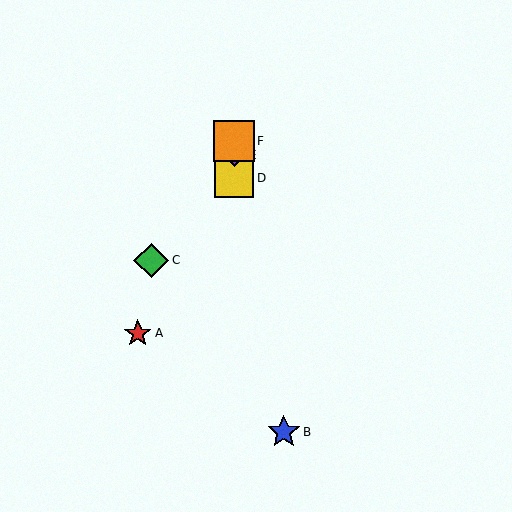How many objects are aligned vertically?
3 objects (D, E, F) are aligned vertically.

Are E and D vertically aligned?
Yes, both are at x≈234.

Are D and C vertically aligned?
No, D is at x≈234 and C is at x≈151.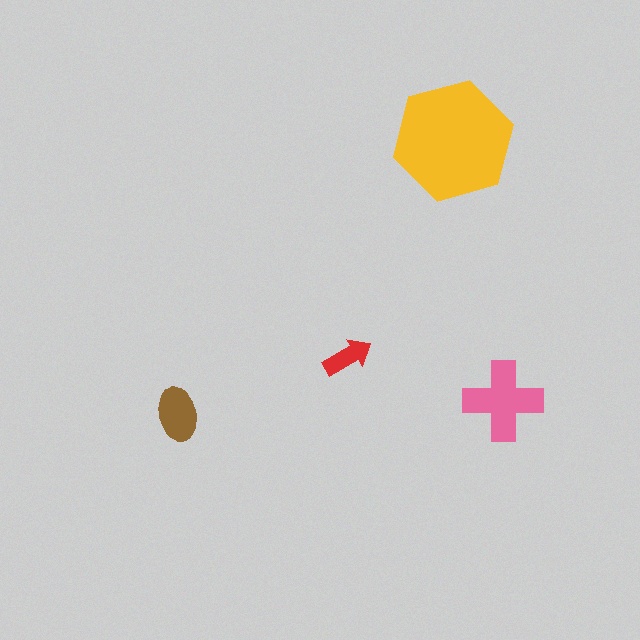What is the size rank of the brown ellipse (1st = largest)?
3rd.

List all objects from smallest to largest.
The red arrow, the brown ellipse, the pink cross, the yellow hexagon.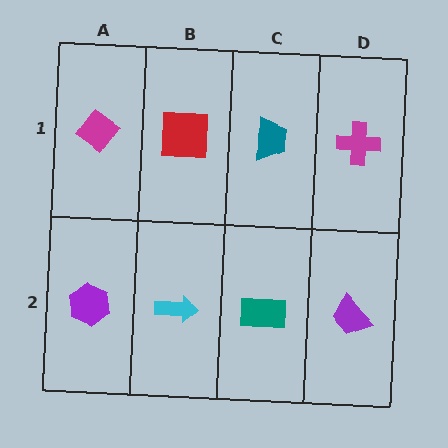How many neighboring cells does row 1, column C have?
3.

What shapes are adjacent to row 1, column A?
A purple hexagon (row 2, column A), a red square (row 1, column B).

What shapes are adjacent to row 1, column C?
A teal rectangle (row 2, column C), a red square (row 1, column B), a magenta cross (row 1, column D).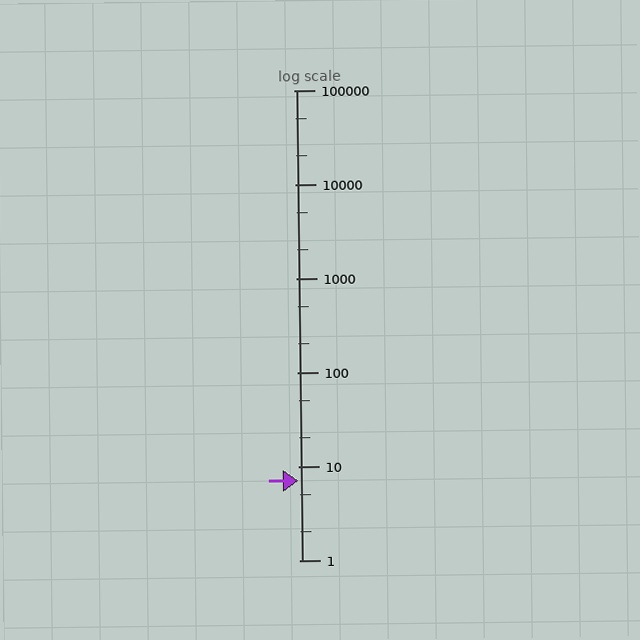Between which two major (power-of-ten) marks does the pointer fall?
The pointer is between 1 and 10.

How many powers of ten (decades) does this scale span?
The scale spans 5 decades, from 1 to 100000.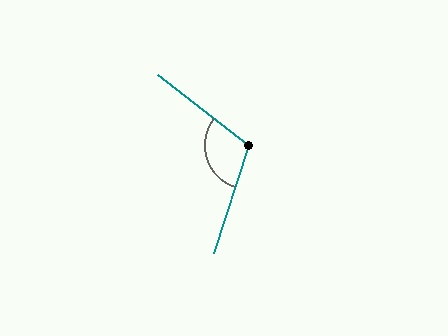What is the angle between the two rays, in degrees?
Approximately 110 degrees.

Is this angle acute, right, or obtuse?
It is obtuse.